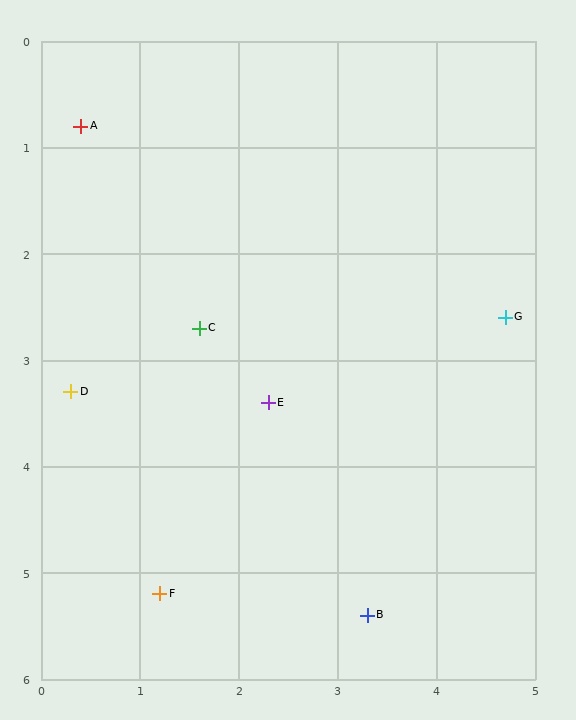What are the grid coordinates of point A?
Point A is at approximately (0.4, 0.8).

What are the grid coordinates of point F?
Point F is at approximately (1.2, 5.2).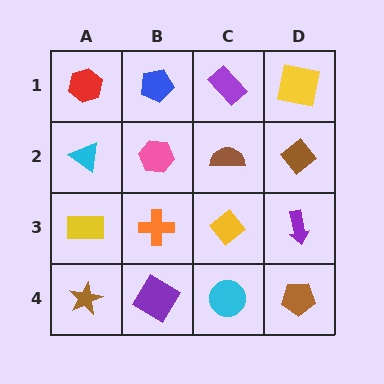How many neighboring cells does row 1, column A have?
2.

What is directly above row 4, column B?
An orange cross.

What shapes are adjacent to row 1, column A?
A cyan triangle (row 2, column A), a blue pentagon (row 1, column B).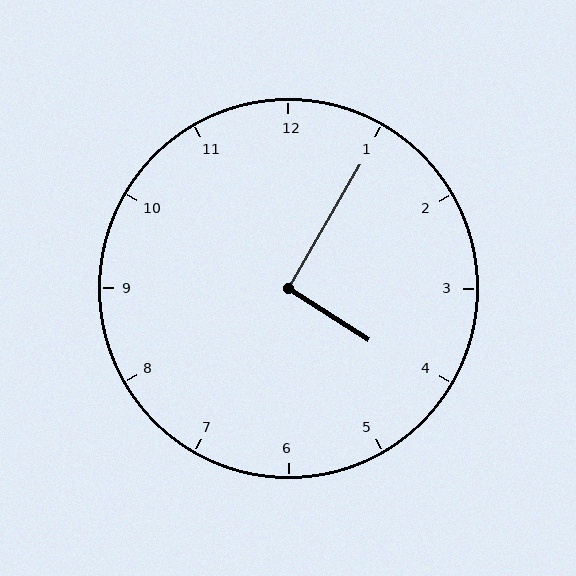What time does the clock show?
4:05.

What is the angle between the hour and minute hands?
Approximately 92 degrees.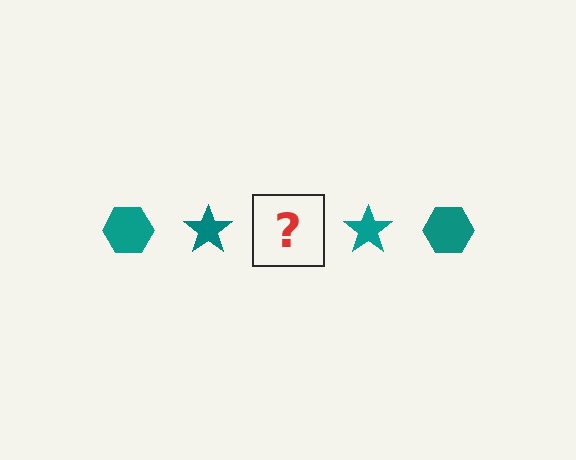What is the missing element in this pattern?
The missing element is a teal hexagon.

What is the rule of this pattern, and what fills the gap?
The rule is that the pattern cycles through hexagon, star shapes in teal. The gap should be filled with a teal hexagon.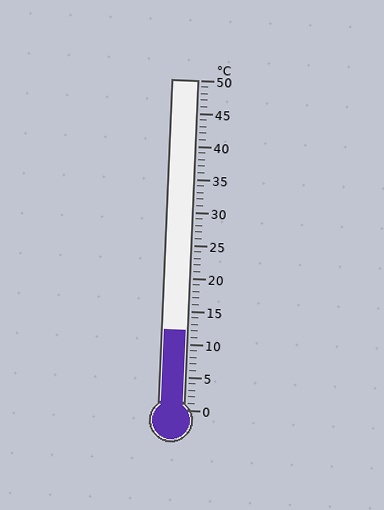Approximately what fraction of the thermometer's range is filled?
The thermometer is filled to approximately 25% of its range.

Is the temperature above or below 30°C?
The temperature is below 30°C.